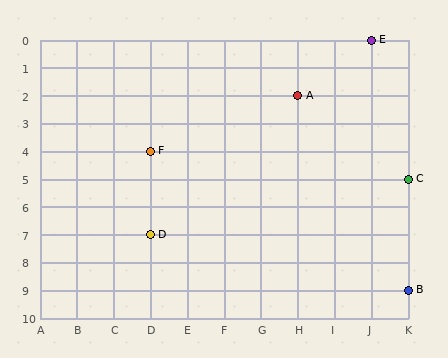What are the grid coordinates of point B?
Point B is at grid coordinates (K, 9).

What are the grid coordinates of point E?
Point E is at grid coordinates (J, 0).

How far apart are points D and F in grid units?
Points D and F are 3 rows apart.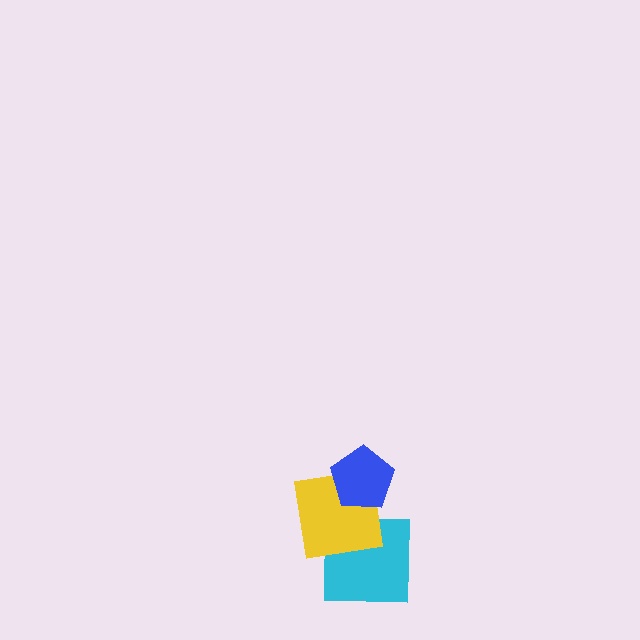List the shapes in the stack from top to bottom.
From top to bottom: the blue pentagon, the yellow square, the cyan square.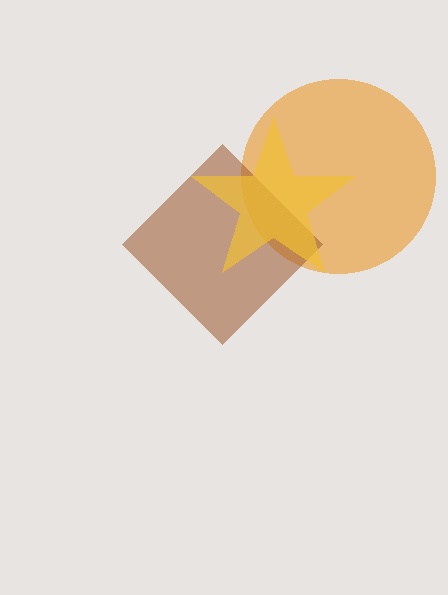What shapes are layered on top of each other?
The layered shapes are: an orange circle, a brown diamond, a yellow star.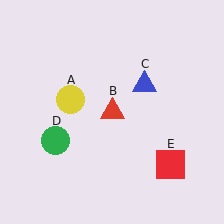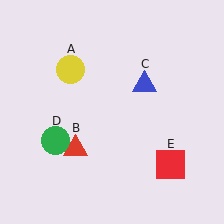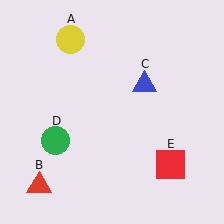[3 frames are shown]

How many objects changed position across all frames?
2 objects changed position: yellow circle (object A), red triangle (object B).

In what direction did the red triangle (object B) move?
The red triangle (object B) moved down and to the left.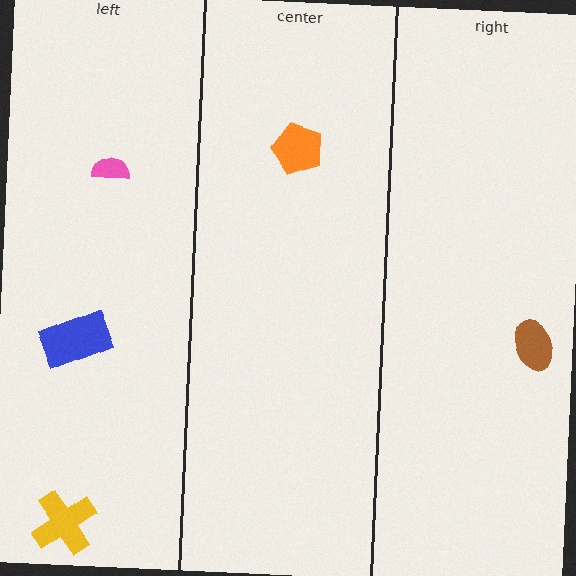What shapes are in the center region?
The orange pentagon.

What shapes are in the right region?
The brown ellipse.